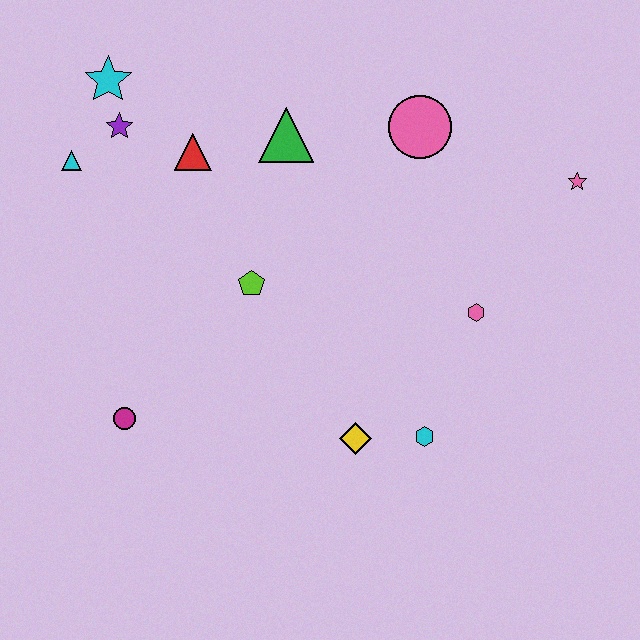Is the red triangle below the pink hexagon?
No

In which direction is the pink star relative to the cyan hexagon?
The pink star is above the cyan hexagon.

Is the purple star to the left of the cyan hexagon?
Yes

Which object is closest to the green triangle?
The red triangle is closest to the green triangle.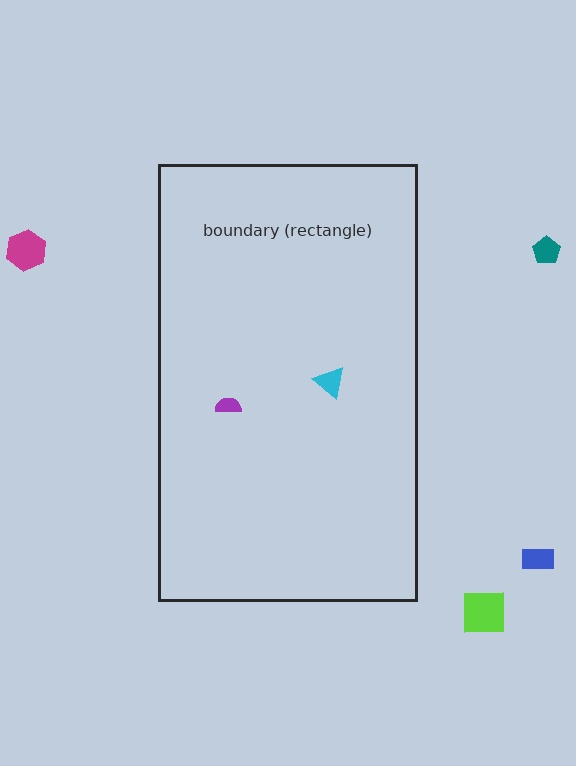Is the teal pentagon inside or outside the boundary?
Outside.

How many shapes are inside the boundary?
2 inside, 4 outside.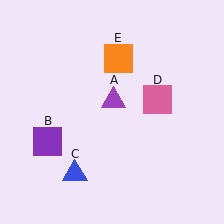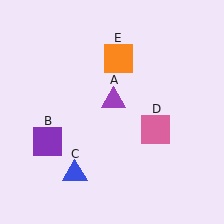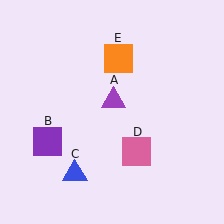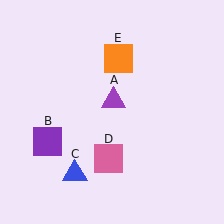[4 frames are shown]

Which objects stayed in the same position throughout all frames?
Purple triangle (object A) and purple square (object B) and blue triangle (object C) and orange square (object E) remained stationary.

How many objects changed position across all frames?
1 object changed position: pink square (object D).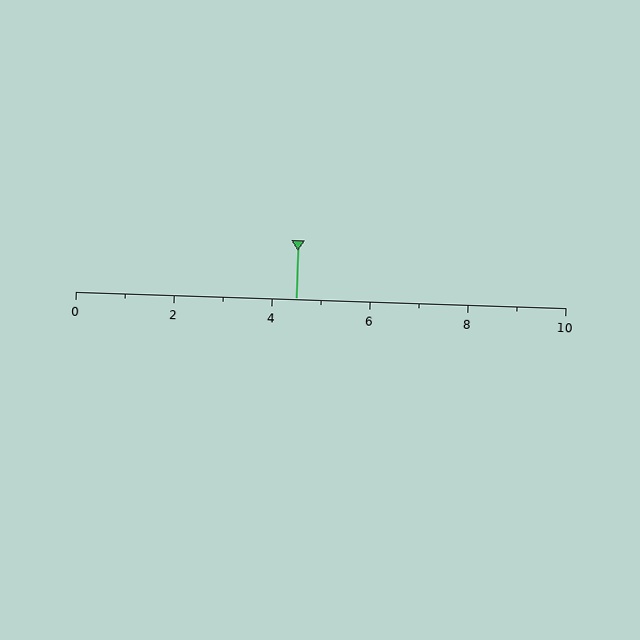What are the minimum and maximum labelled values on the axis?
The axis runs from 0 to 10.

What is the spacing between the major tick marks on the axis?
The major ticks are spaced 2 apart.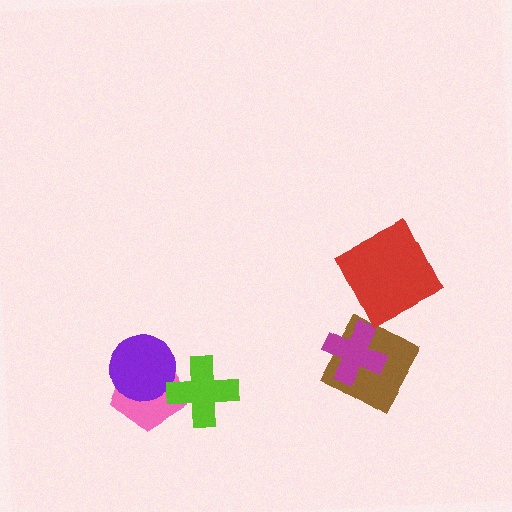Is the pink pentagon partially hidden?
Yes, it is partially covered by another shape.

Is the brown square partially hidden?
Yes, it is partially covered by another shape.